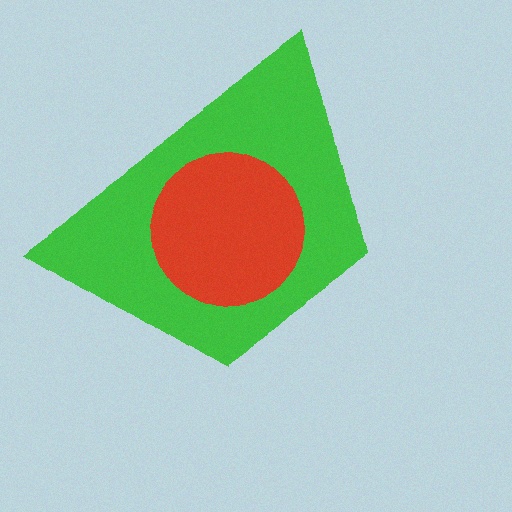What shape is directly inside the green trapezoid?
The red circle.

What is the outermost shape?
The green trapezoid.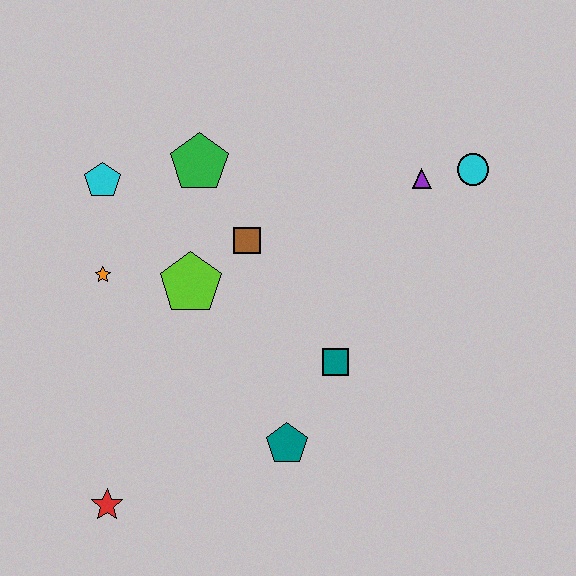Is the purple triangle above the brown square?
Yes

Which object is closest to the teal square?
The teal pentagon is closest to the teal square.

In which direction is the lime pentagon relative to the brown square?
The lime pentagon is to the left of the brown square.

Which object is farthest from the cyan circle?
The red star is farthest from the cyan circle.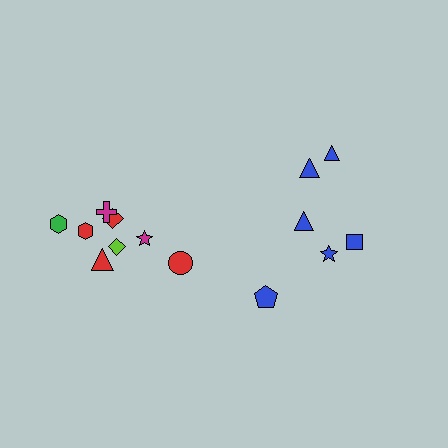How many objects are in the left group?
There are 8 objects.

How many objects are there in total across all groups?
There are 14 objects.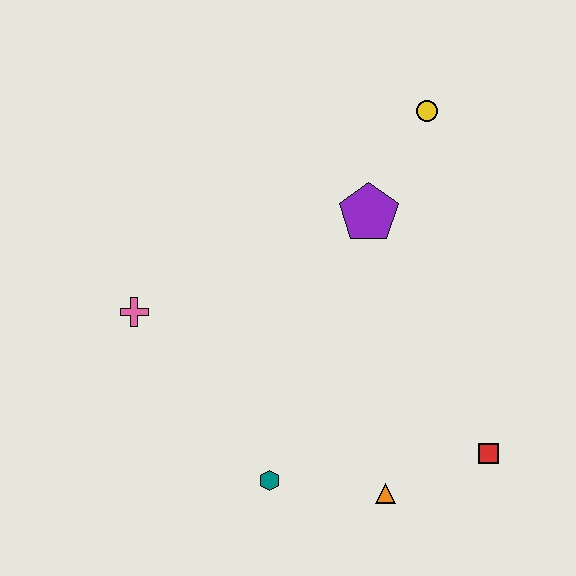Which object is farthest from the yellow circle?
The teal hexagon is farthest from the yellow circle.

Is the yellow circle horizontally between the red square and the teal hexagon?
Yes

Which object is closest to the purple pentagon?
The yellow circle is closest to the purple pentagon.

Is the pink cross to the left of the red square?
Yes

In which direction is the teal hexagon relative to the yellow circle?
The teal hexagon is below the yellow circle.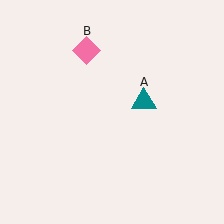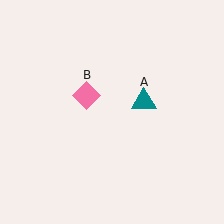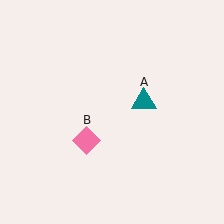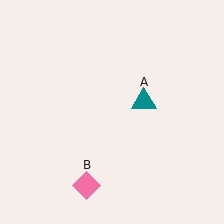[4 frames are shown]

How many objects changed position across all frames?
1 object changed position: pink diamond (object B).